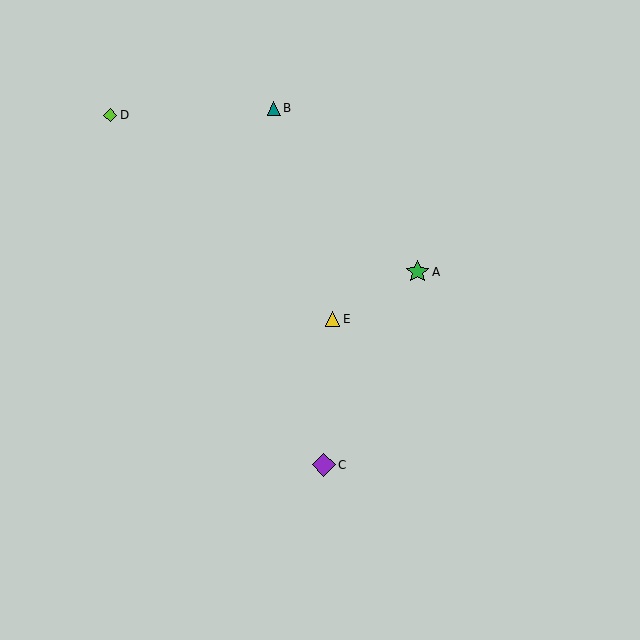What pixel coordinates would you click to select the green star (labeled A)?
Click at (418, 272) to select the green star A.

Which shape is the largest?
The green star (labeled A) is the largest.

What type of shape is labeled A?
Shape A is a green star.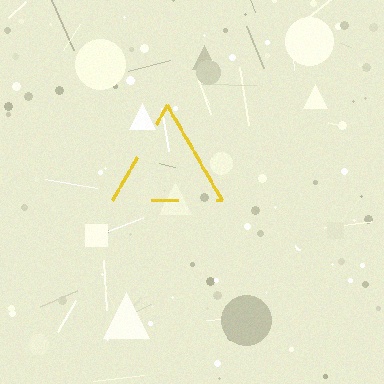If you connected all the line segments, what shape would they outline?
They would outline a triangle.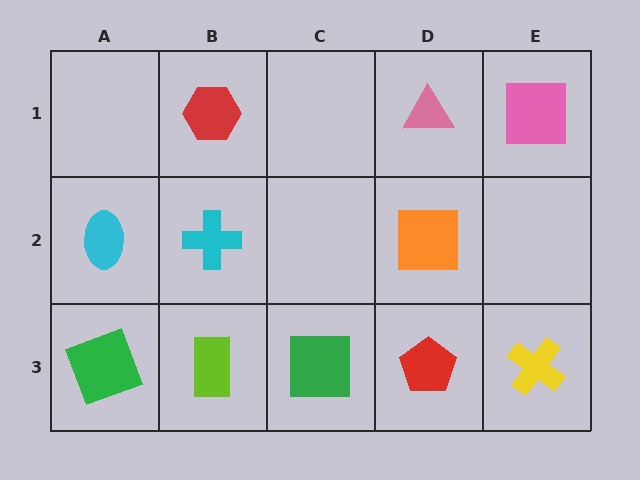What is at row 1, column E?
A pink square.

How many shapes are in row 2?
3 shapes.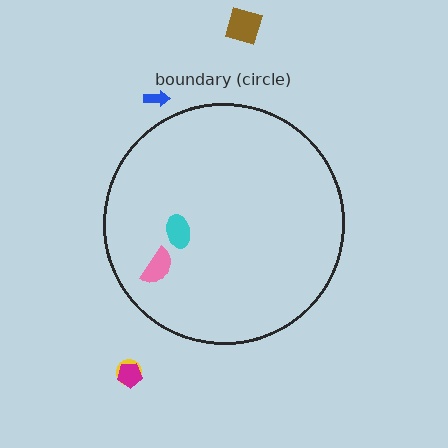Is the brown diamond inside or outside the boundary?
Outside.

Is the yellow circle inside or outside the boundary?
Outside.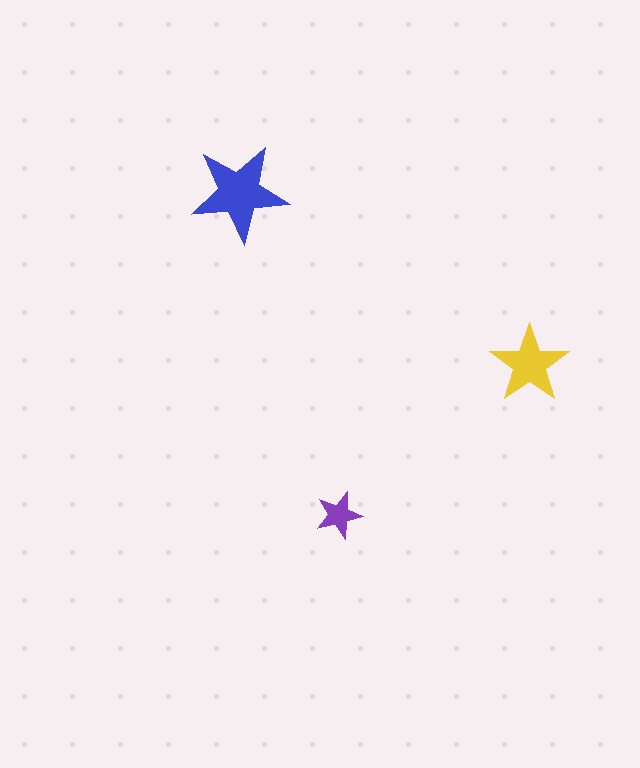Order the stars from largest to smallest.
the blue one, the yellow one, the purple one.